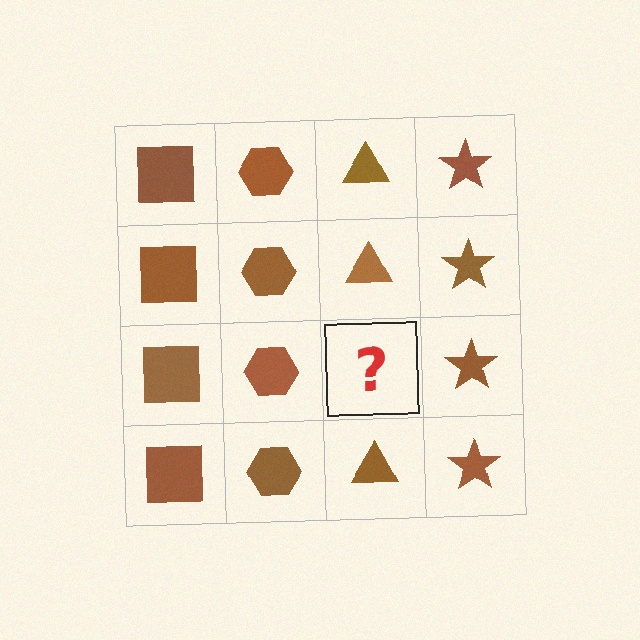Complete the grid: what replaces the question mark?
The question mark should be replaced with a brown triangle.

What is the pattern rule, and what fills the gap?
The rule is that each column has a consistent shape. The gap should be filled with a brown triangle.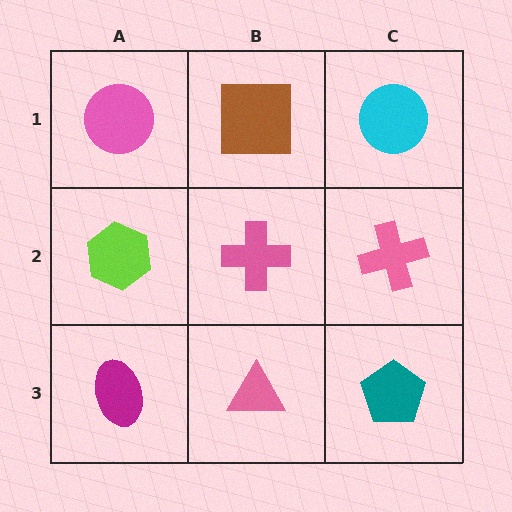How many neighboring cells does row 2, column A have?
3.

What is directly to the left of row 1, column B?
A pink circle.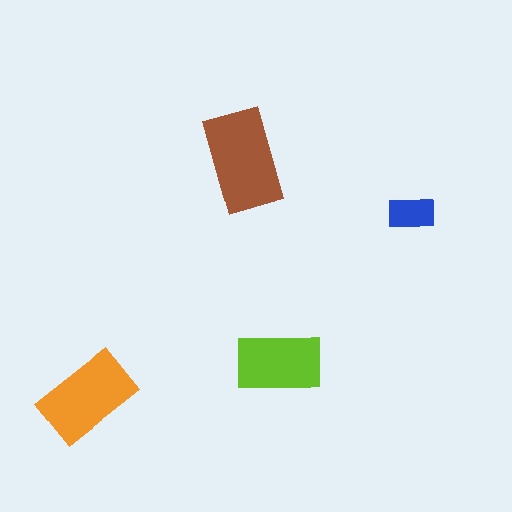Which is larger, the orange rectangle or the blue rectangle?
The orange one.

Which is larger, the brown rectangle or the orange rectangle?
The brown one.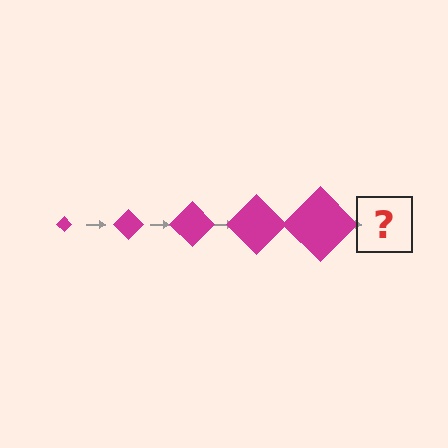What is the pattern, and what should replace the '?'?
The pattern is that the diamond gets progressively larger each step. The '?' should be a magenta diamond, larger than the previous one.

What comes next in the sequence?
The next element should be a magenta diamond, larger than the previous one.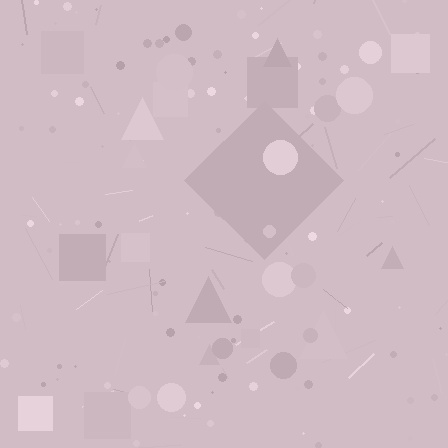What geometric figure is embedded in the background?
A diamond is embedded in the background.